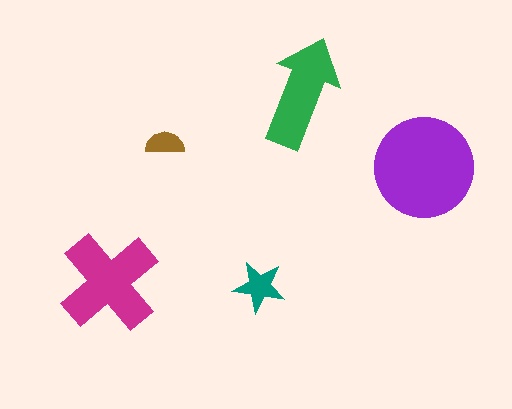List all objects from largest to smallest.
The purple circle, the magenta cross, the green arrow, the teal star, the brown semicircle.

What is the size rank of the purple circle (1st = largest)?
1st.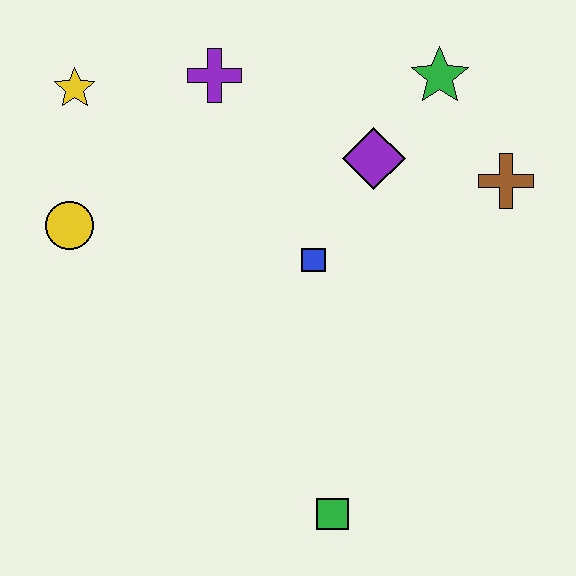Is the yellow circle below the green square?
No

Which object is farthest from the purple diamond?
The green square is farthest from the purple diamond.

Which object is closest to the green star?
The purple diamond is closest to the green star.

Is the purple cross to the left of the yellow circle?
No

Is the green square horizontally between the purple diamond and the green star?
No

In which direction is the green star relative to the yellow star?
The green star is to the right of the yellow star.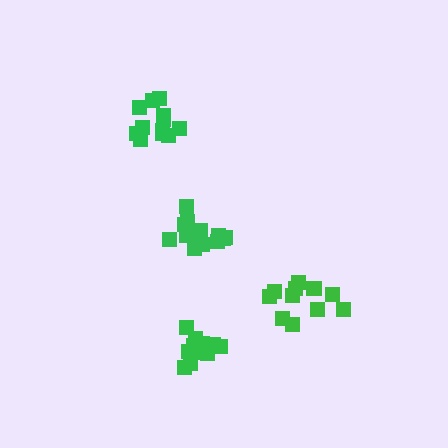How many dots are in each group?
Group 1: 15 dots, Group 2: 15 dots, Group 3: 12 dots, Group 4: 12 dots (54 total).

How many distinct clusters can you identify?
There are 4 distinct clusters.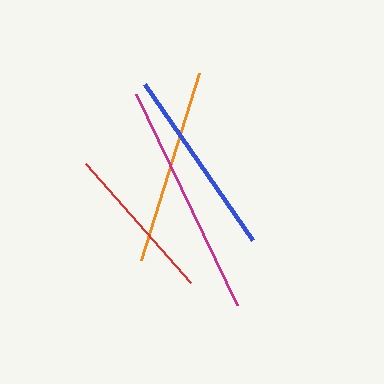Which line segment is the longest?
The magenta line is the longest at approximately 234 pixels.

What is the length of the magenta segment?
The magenta segment is approximately 234 pixels long.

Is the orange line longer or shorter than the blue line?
The orange line is longer than the blue line.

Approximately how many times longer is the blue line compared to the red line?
The blue line is approximately 1.2 times the length of the red line.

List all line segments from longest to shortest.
From longest to shortest: magenta, orange, blue, red.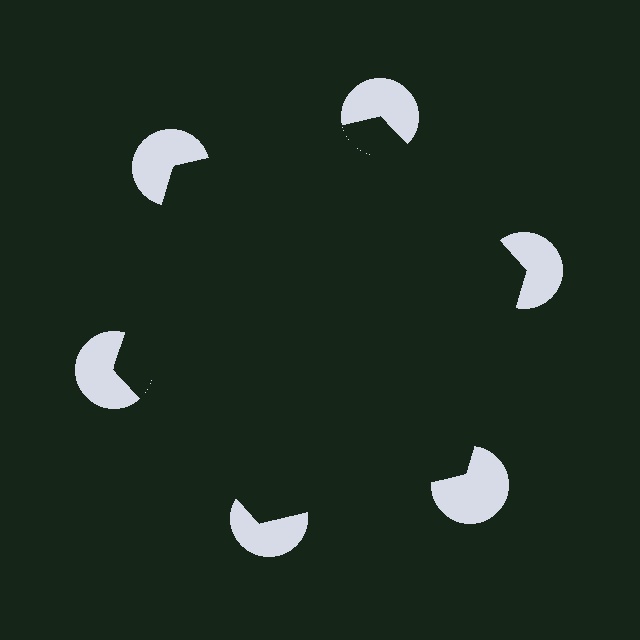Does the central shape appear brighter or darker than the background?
It typically appears slightly darker than the background, even though no actual brightness change is drawn.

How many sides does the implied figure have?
6 sides.